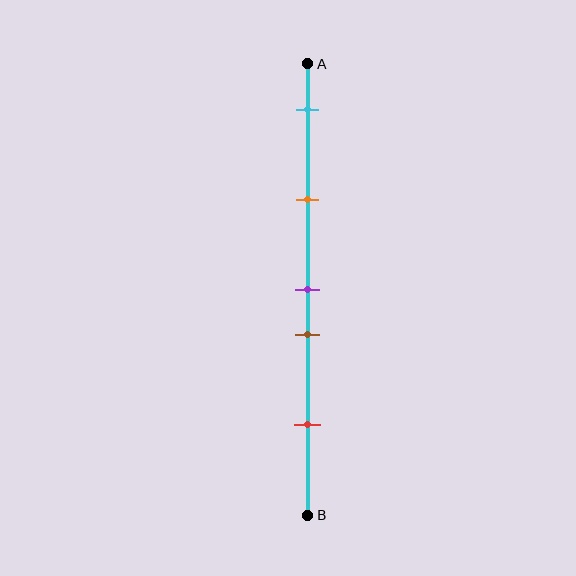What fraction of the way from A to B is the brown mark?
The brown mark is approximately 60% (0.6) of the way from A to B.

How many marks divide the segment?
There are 5 marks dividing the segment.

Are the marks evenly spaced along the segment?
No, the marks are not evenly spaced.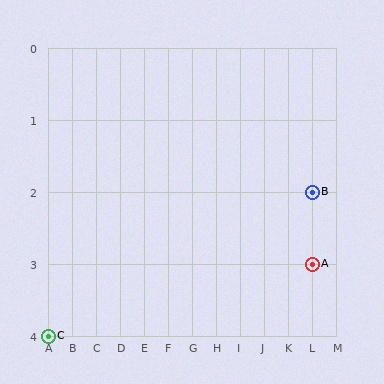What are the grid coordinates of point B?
Point B is at grid coordinates (L, 2).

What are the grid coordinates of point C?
Point C is at grid coordinates (A, 4).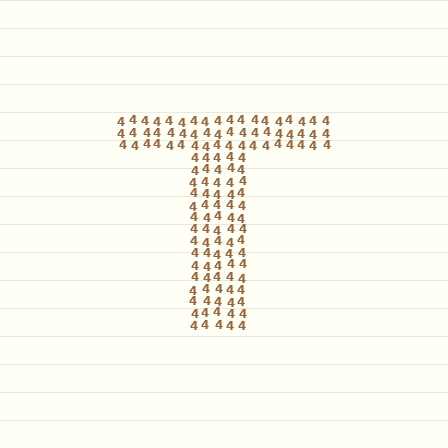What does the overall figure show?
The overall figure shows the letter T.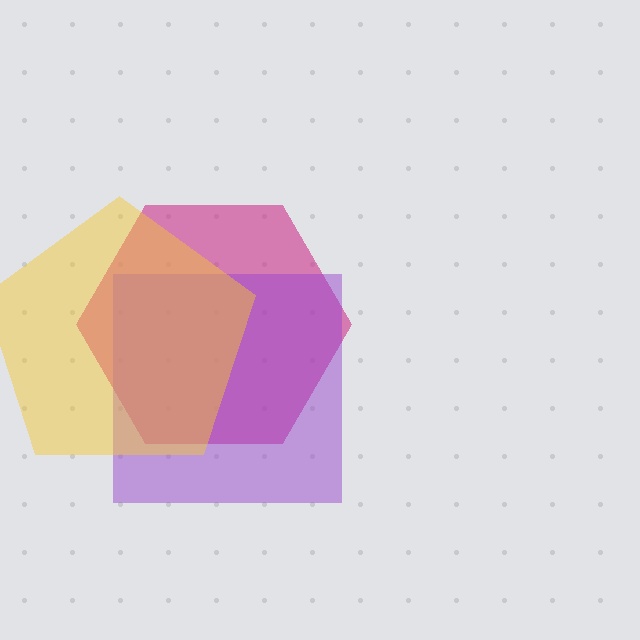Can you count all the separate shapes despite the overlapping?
Yes, there are 3 separate shapes.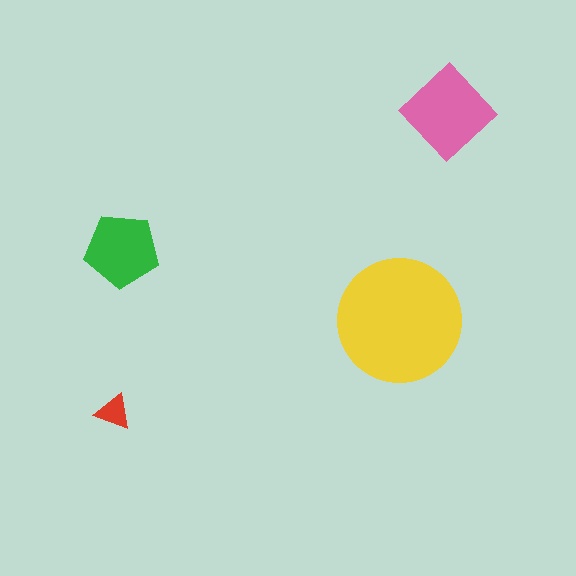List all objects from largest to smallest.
The yellow circle, the pink diamond, the green pentagon, the red triangle.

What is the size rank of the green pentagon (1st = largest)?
3rd.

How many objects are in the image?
There are 4 objects in the image.